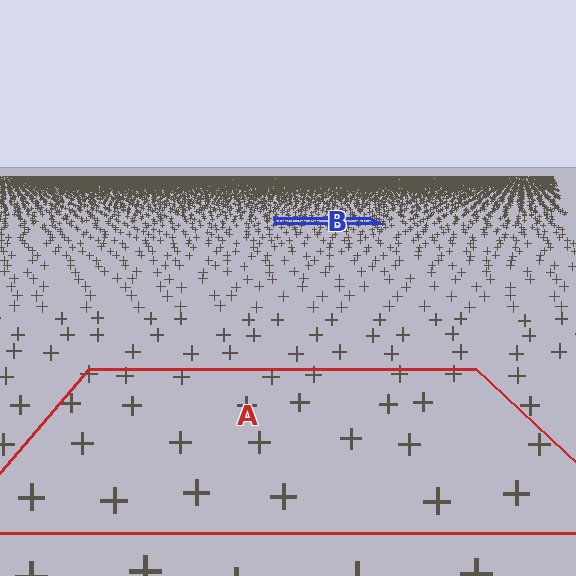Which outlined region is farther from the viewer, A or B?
Region B is farther from the viewer — the texture elements inside it appear smaller and more densely packed.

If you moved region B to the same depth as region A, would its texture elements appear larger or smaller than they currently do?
They would appear larger. At a closer depth, the same texture elements are projected at a bigger on-screen size.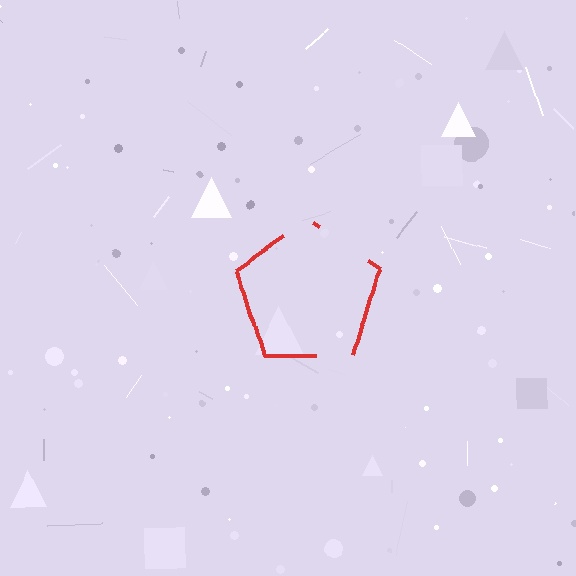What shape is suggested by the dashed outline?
The dashed outline suggests a pentagon.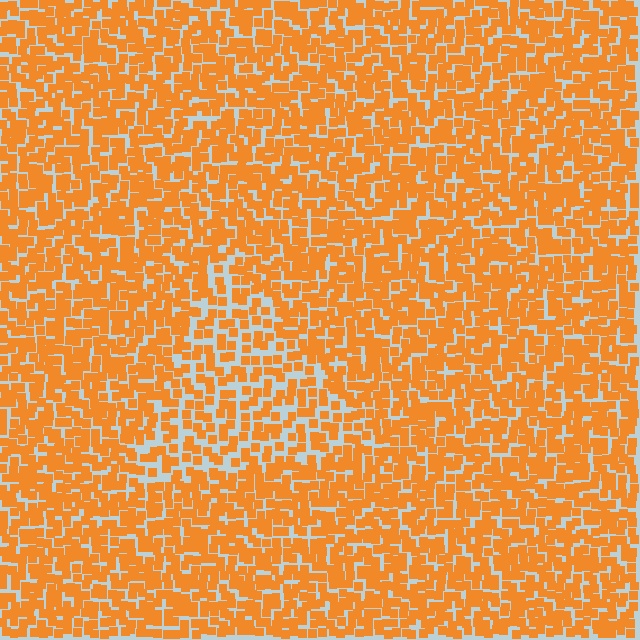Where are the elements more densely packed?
The elements are more densely packed outside the triangle boundary.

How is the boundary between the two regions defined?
The boundary is defined by a change in element density (approximately 1.6x ratio). All elements are the same color, size, and shape.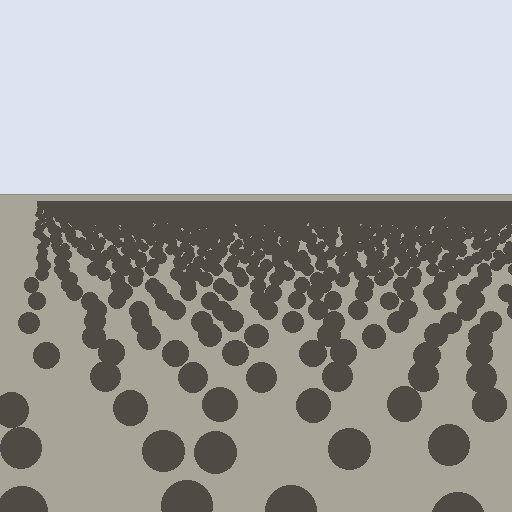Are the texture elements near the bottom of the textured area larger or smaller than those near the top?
Larger. Near the bottom, elements are closer to the viewer and appear at a bigger on-screen size.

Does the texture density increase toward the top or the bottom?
Density increases toward the top.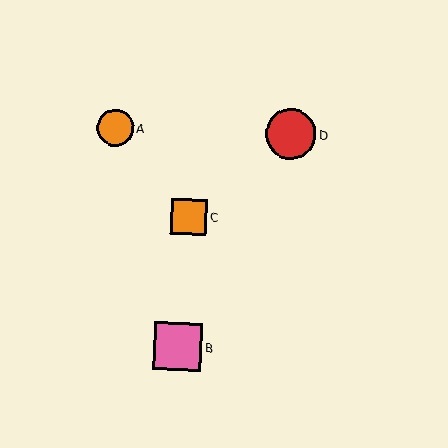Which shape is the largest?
The red circle (labeled D) is the largest.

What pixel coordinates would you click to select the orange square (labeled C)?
Click at (189, 217) to select the orange square C.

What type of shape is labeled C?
Shape C is an orange square.